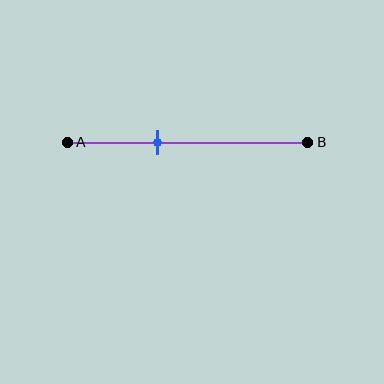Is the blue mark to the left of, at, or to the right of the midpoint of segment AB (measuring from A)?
The blue mark is to the left of the midpoint of segment AB.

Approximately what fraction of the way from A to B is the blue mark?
The blue mark is approximately 40% of the way from A to B.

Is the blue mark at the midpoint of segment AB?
No, the mark is at about 40% from A, not at the 50% midpoint.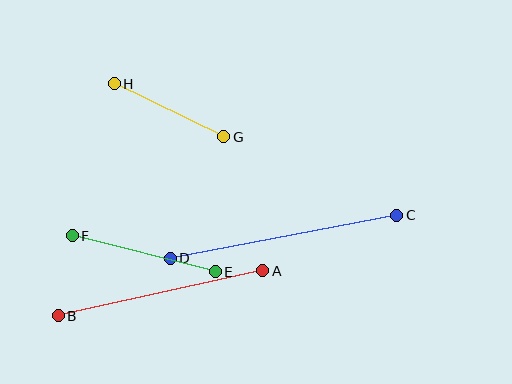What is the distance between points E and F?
The distance is approximately 147 pixels.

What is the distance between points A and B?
The distance is approximately 209 pixels.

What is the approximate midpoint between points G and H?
The midpoint is at approximately (169, 110) pixels.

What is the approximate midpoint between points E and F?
The midpoint is at approximately (144, 254) pixels.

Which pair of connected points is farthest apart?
Points C and D are farthest apart.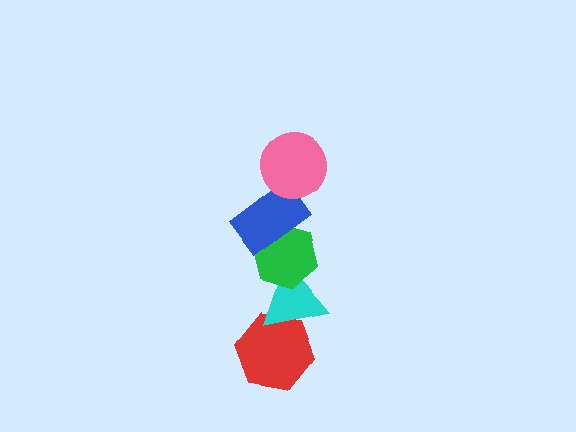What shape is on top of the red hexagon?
The cyan triangle is on top of the red hexagon.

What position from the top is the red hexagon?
The red hexagon is 5th from the top.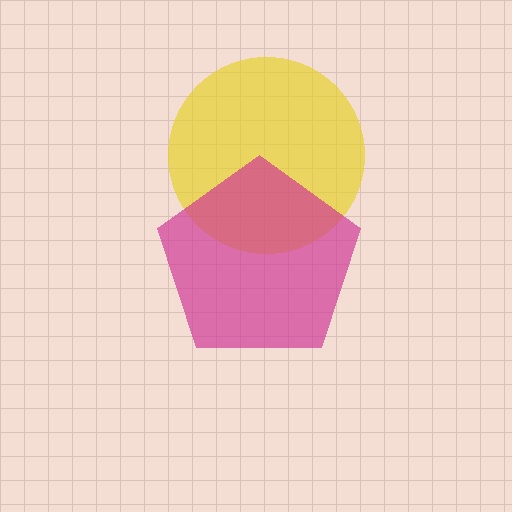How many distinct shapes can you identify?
There are 2 distinct shapes: a yellow circle, a magenta pentagon.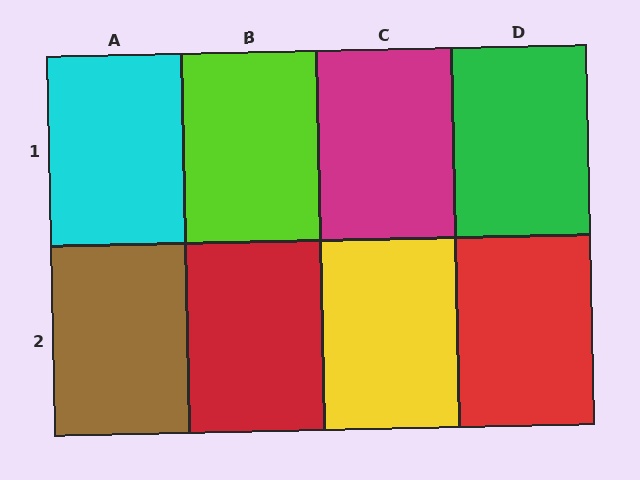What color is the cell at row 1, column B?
Lime.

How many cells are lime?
1 cell is lime.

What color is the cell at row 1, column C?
Magenta.